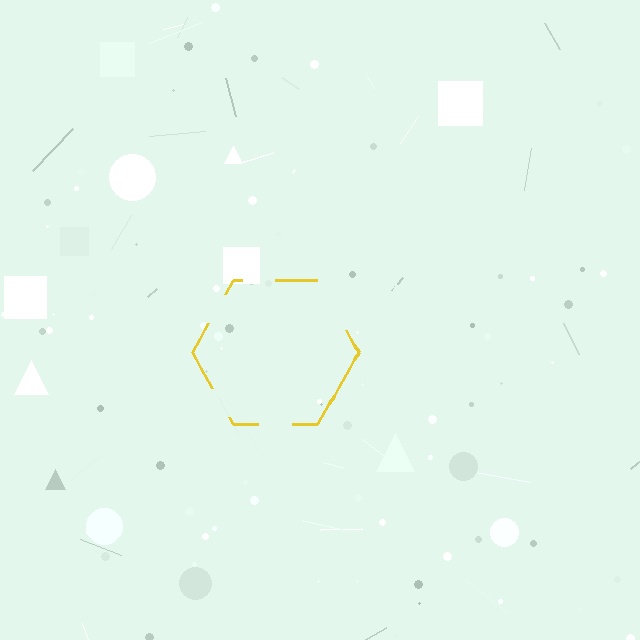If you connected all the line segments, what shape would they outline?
They would outline a hexagon.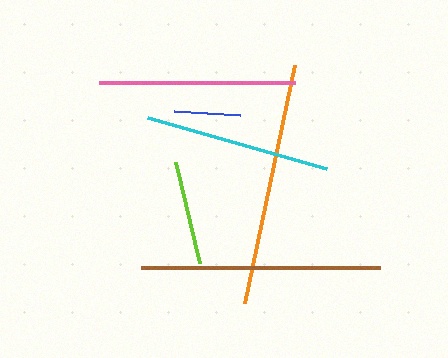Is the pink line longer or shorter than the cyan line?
The pink line is longer than the cyan line.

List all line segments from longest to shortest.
From longest to shortest: orange, brown, pink, cyan, lime, blue.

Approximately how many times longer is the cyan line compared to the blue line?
The cyan line is approximately 2.8 times the length of the blue line.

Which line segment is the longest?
The orange line is the longest at approximately 243 pixels.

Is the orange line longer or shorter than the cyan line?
The orange line is longer than the cyan line.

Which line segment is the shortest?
The blue line is the shortest at approximately 66 pixels.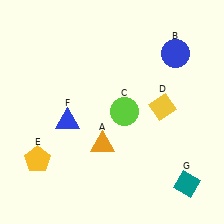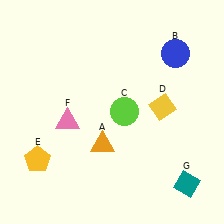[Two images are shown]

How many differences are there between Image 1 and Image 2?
There is 1 difference between the two images.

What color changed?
The triangle (F) changed from blue in Image 1 to pink in Image 2.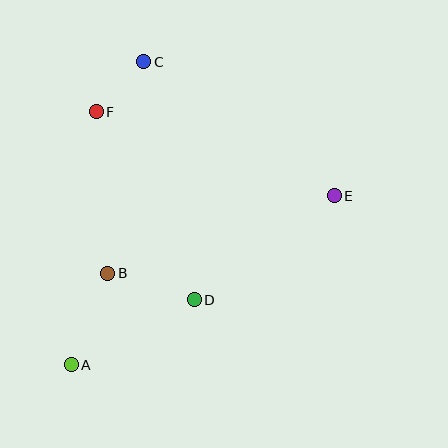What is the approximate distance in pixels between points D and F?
The distance between D and F is approximately 212 pixels.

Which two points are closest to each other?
Points C and F are closest to each other.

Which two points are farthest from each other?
Points A and E are farthest from each other.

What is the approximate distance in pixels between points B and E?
The distance between B and E is approximately 240 pixels.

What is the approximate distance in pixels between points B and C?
The distance between B and C is approximately 215 pixels.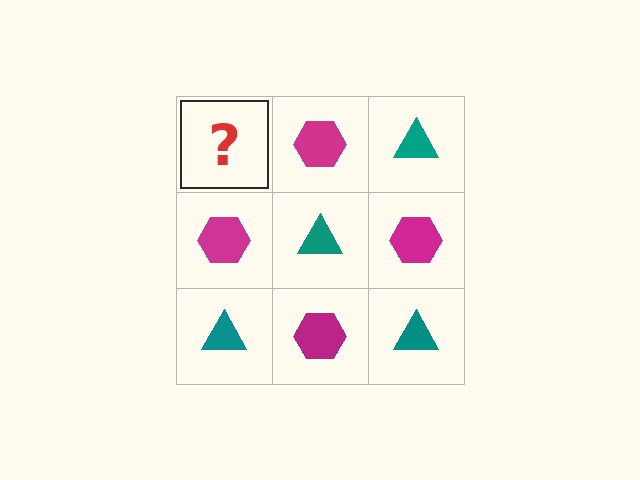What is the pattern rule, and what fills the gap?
The rule is that it alternates teal triangle and magenta hexagon in a checkerboard pattern. The gap should be filled with a teal triangle.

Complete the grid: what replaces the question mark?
The question mark should be replaced with a teal triangle.